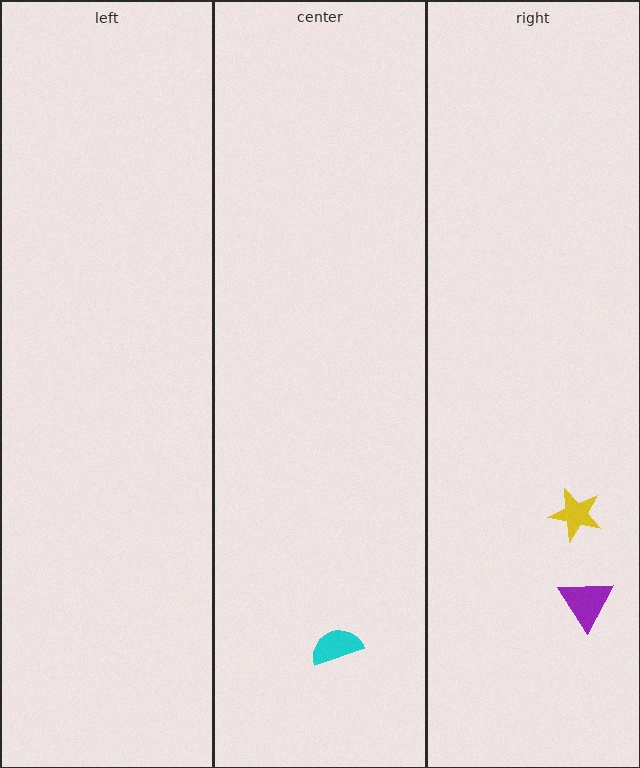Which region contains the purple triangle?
The right region.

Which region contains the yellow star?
The right region.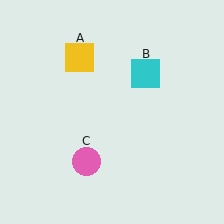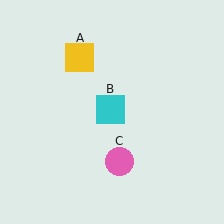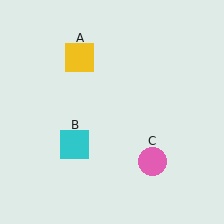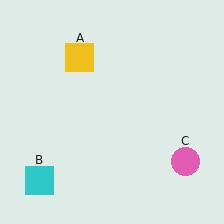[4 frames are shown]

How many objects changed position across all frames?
2 objects changed position: cyan square (object B), pink circle (object C).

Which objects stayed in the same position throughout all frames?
Yellow square (object A) remained stationary.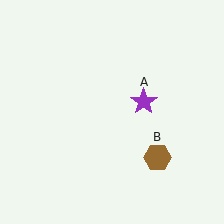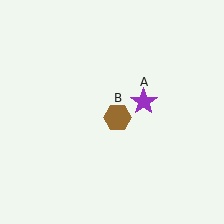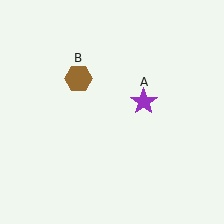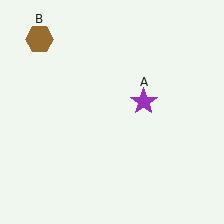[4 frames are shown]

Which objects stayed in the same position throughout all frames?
Purple star (object A) remained stationary.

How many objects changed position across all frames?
1 object changed position: brown hexagon (object B).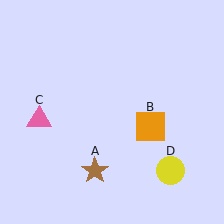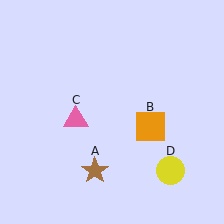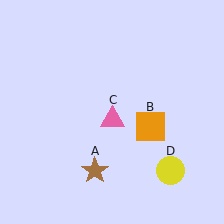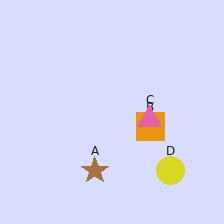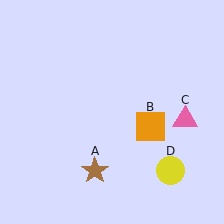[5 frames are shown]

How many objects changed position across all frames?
1 object changed position: pink triangle (object C).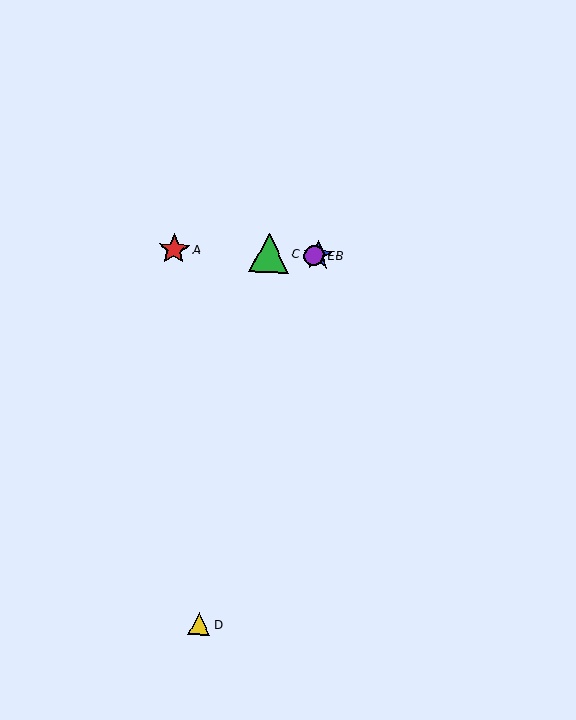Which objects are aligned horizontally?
Objects A, B, C, E are aligned horizontally.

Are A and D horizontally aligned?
No, A is at y≈249 and D is at y≈624.